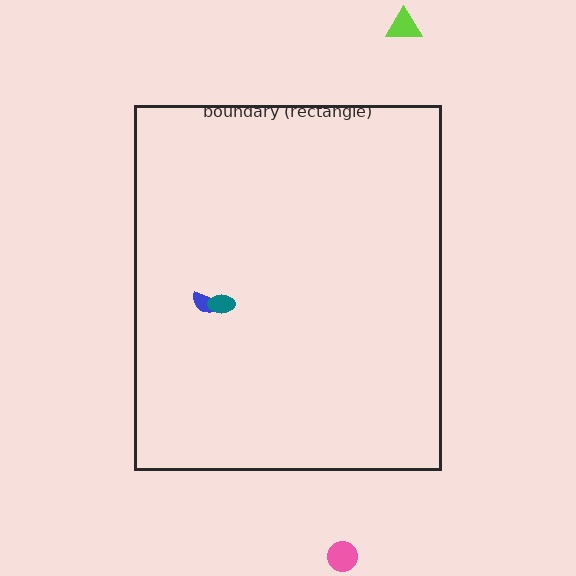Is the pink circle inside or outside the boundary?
Outside.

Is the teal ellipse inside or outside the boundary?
Inside.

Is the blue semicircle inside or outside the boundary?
Inside.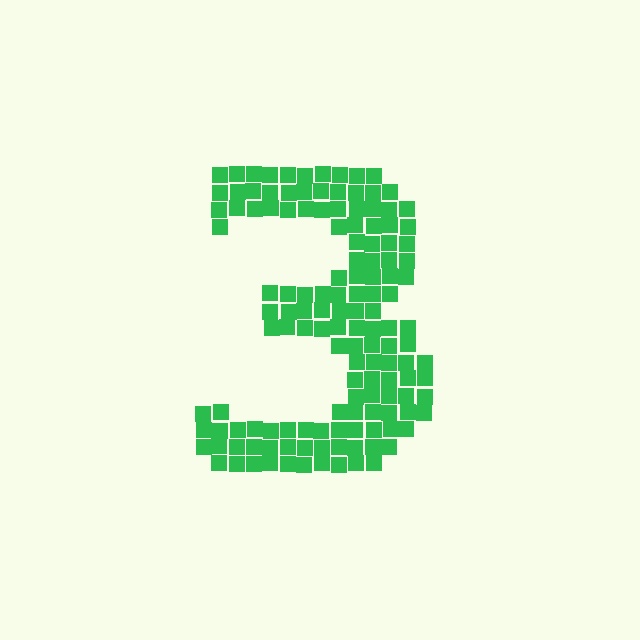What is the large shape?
The large shape is the digit 3.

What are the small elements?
The small elements are squares.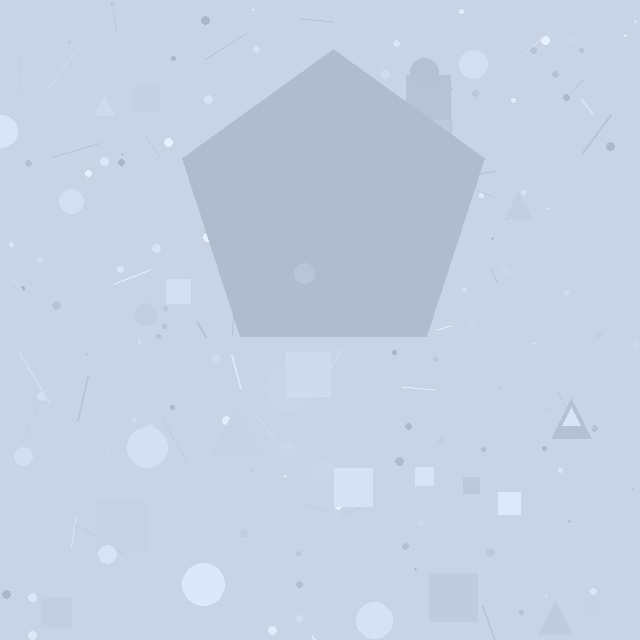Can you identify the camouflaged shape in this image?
The camouflaged shape is a pentagon.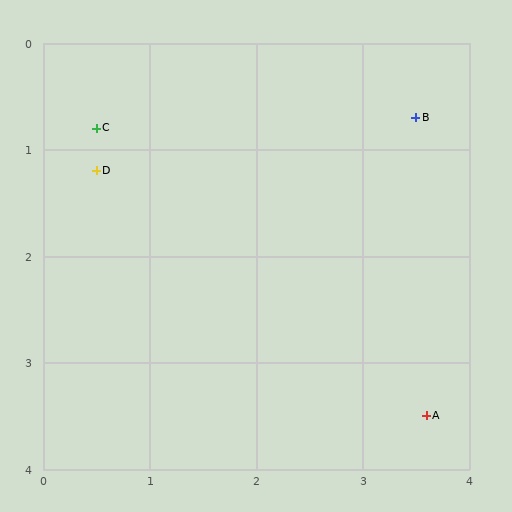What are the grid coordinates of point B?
Point B is at approximately (3.5, 0.7).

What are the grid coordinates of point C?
Point C is at approximately (0.5, 0.8).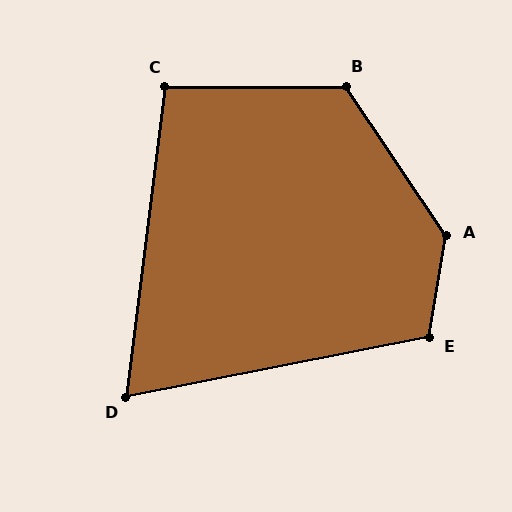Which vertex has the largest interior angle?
A, at approximately 137 degrees.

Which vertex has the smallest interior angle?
D, at approximately 72 degrees.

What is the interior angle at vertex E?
Approximately 111 degrees (obtuse).